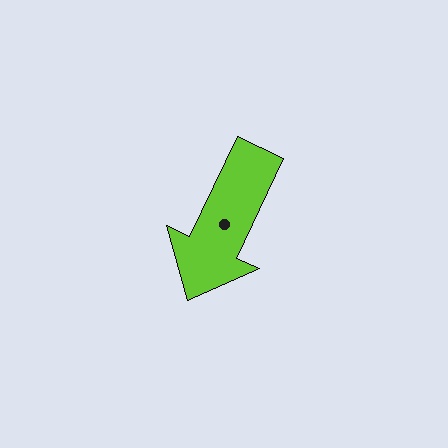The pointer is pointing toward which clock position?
Roughly 7 o'clock.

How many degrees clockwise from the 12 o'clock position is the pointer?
Approximately 205 degrees.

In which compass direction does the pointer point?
Southwest.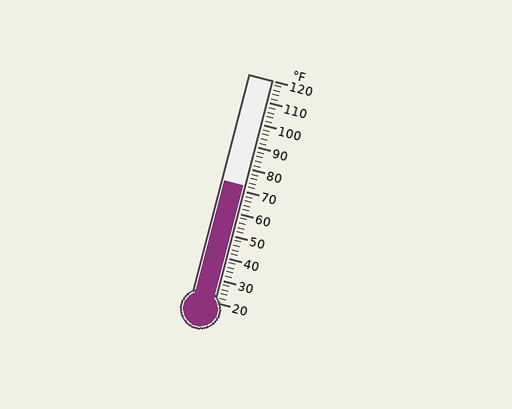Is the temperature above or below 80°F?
The temperature is below 80°F.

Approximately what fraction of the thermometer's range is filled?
The thermometer is filled to approximately 50% of its range.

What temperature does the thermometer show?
The thermometer shows approximately 72°F.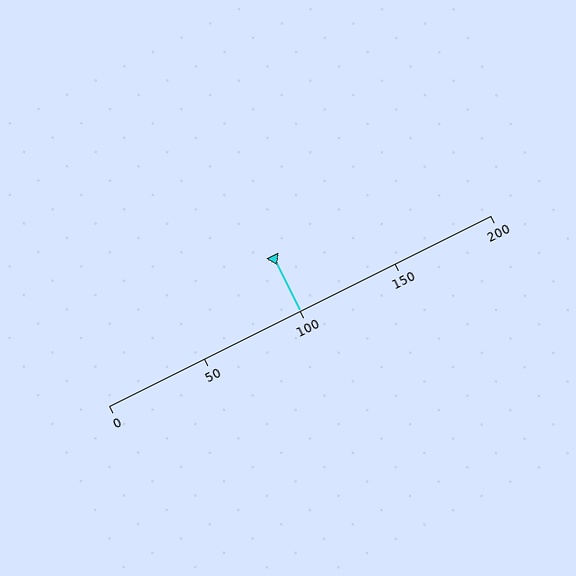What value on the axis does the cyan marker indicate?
The marker indicates approximately 100.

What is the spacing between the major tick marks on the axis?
The major ticks are spaced 50 apart.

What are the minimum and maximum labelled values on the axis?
The axis runs from 0 to 200.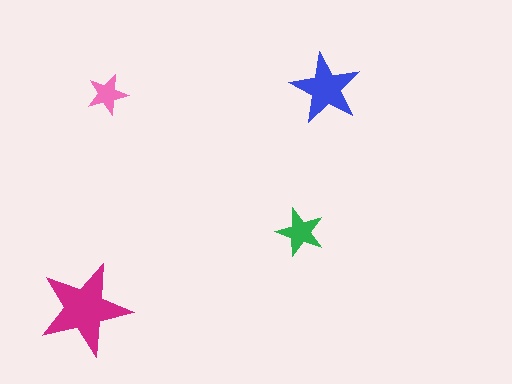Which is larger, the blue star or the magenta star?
The magenta one.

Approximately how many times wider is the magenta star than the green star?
About 2 times wider.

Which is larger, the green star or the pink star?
The green one.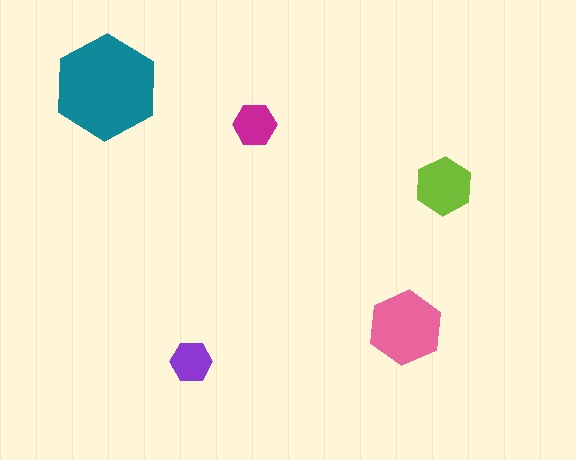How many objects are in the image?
There are 5 objects in the image.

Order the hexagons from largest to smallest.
the teal one, the pink one, the lime one, the magenta one, the purple one.